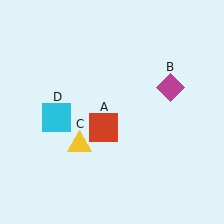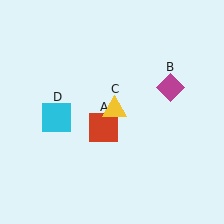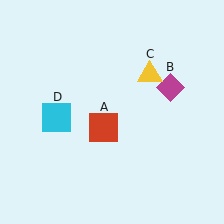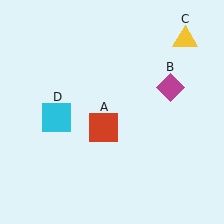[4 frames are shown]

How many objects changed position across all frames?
1 object changed position: yellow triangle (object C).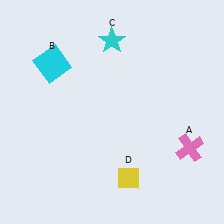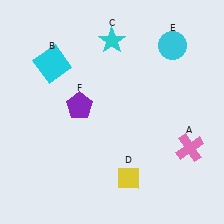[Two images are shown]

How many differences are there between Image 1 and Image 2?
There are 2 differences between the two images.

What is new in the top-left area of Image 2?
A purple pentagon (F) was added in the top-left area of Image 2.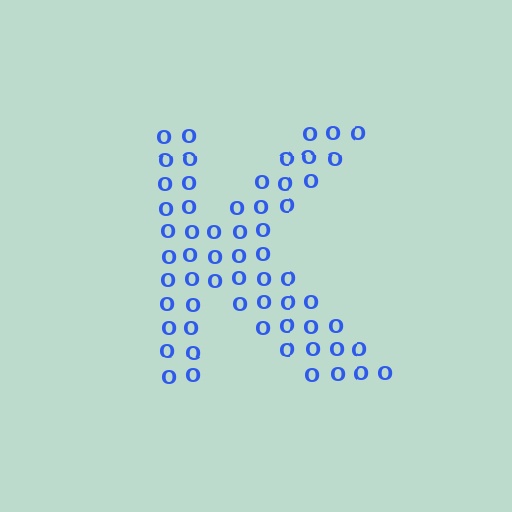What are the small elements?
The small elements are letter O's.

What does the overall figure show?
The overall figure shows the letter K.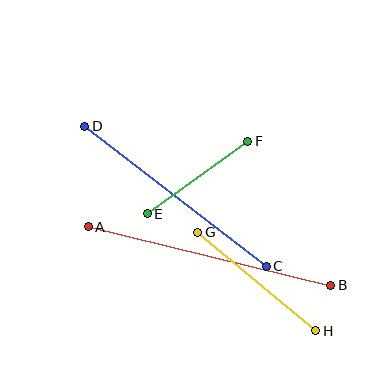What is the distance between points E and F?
The distance is approximately 124 pixels.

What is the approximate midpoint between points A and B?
The midpoint is at approximately (210, 256) pixels.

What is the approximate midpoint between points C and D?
The midpoint is at approximately (176, 196) pixels.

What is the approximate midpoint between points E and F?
The midpoint is at approximately (198, 178) pixels.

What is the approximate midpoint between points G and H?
The midpoint is at approximately (257, 282) pixels.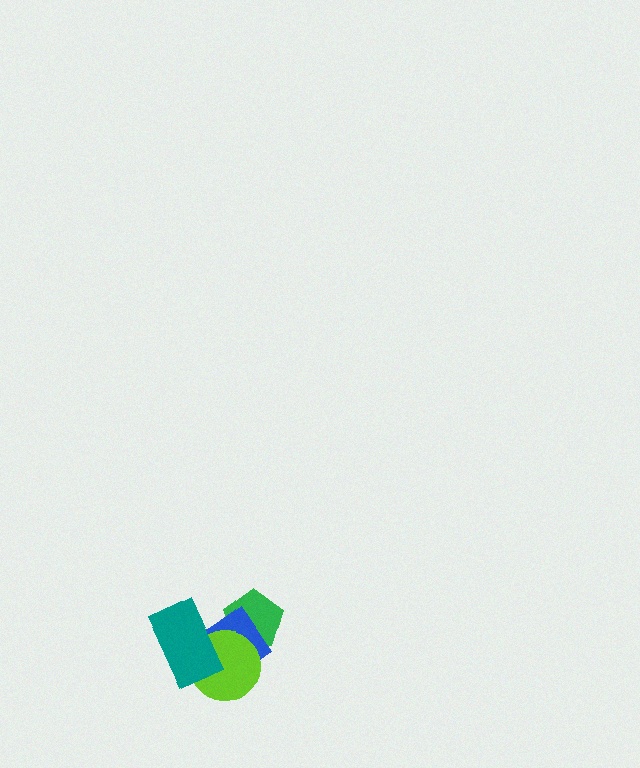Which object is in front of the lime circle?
The teal rectangle is in front of the lime circle.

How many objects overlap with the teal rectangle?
2 objects overlap with the teal rectangle.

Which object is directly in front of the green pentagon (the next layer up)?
The blue diamond is directly in front of the green pentagon.